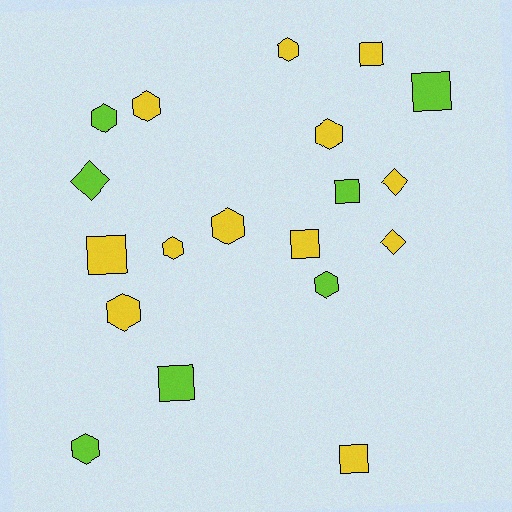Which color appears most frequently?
Yellow, with 12 objects.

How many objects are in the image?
There are 19 objects.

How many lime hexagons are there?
There are 3 lime hexagons.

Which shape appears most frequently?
Hexagon, with 9 objects.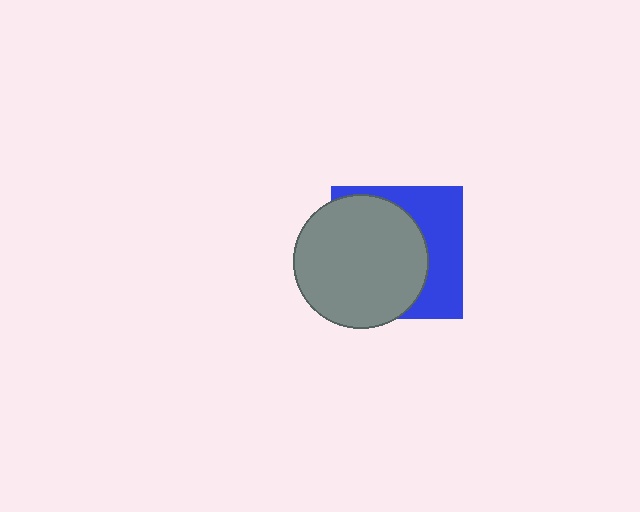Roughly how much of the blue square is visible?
A small part of it is visible (roughly 40%).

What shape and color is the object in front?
The object in front is a gray circle.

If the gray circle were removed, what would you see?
You would see the complete blue square.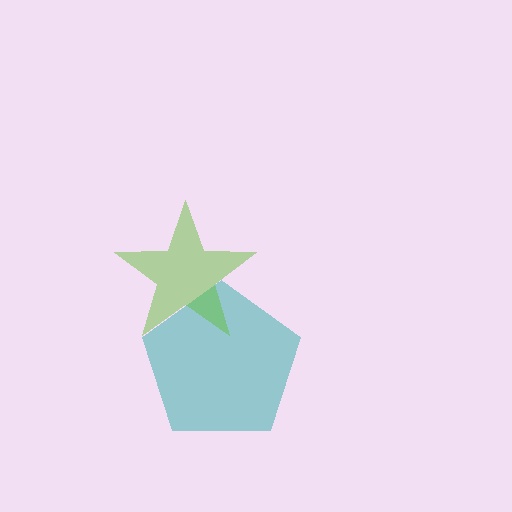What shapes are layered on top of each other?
The layered shapes are: a teal pentagon, a lime star.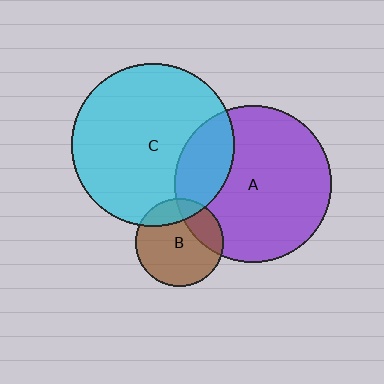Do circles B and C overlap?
Yes.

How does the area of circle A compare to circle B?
Approximately 3.2 times.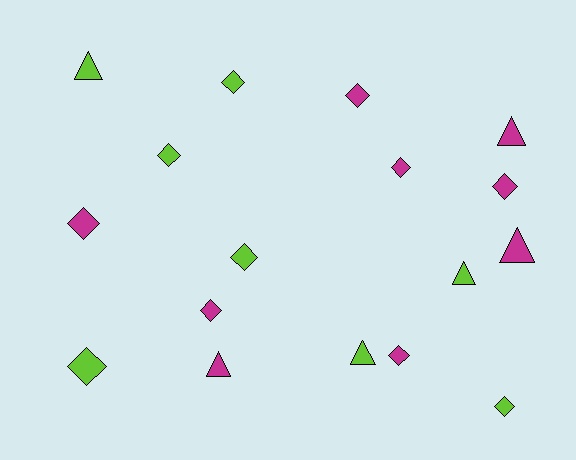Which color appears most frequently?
Magenta, with 9 objects.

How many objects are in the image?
There are 17 objects.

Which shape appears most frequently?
Diamond, with 11 objects.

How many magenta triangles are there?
There are 3 magenta triangles.